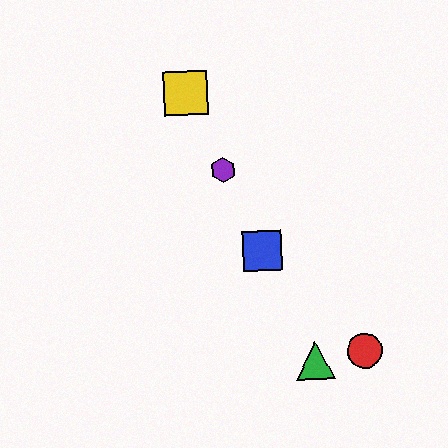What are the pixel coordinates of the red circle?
The red circle is at (365, 351).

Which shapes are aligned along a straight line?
The blue square, the green triangle, the yellow square, the purple hexagon are aligned along a straight line.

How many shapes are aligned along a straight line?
4 shapes (the blue square, the green triangle, the yellow square, the purple hexagon) are aligned along a straight line.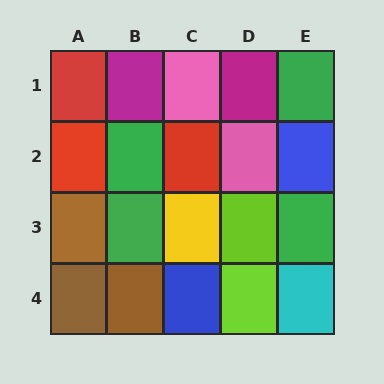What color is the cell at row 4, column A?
Brown.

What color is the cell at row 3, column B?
Green.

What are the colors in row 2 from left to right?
Red, green, red, pink, blue.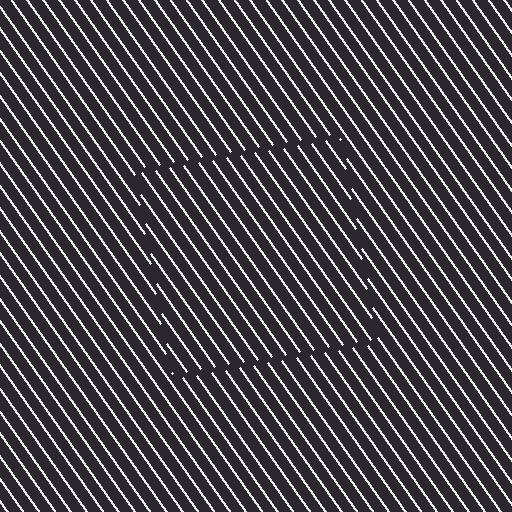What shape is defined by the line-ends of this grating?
An illusory square. The interior of the shape contains the same grating, shifted by half a period — the contour is defined by the phase discontinuity where line-ends from the inner and outer gratings abut.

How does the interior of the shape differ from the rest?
The interior of the shape contains the same grating, shifted by half a period — the contour is defined by the phase discontinuity where line-ends from the inner and outer gratings abut.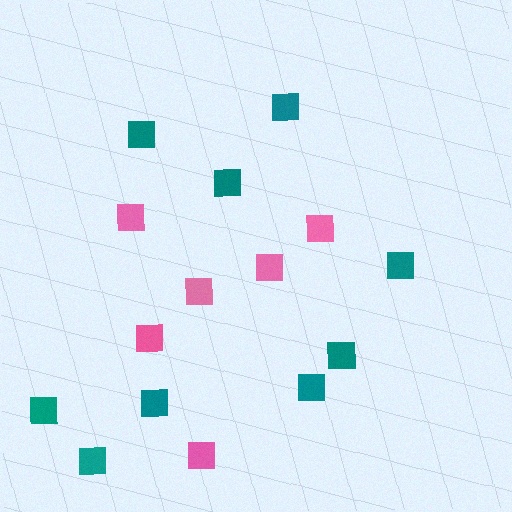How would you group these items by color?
There are 2 groups: one group of teal squares (9) and one group of pink squares (6).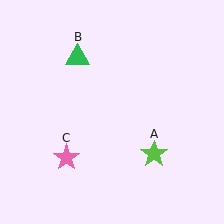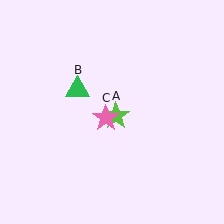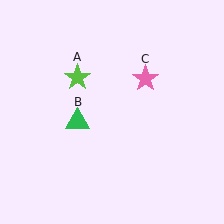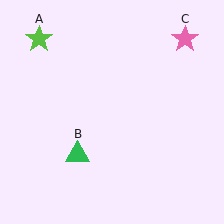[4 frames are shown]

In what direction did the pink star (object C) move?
The pink star (object C) moved up and to the right.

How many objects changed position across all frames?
3 objects changed position: lime star (object A), green triangle (object B), pink star (object C).